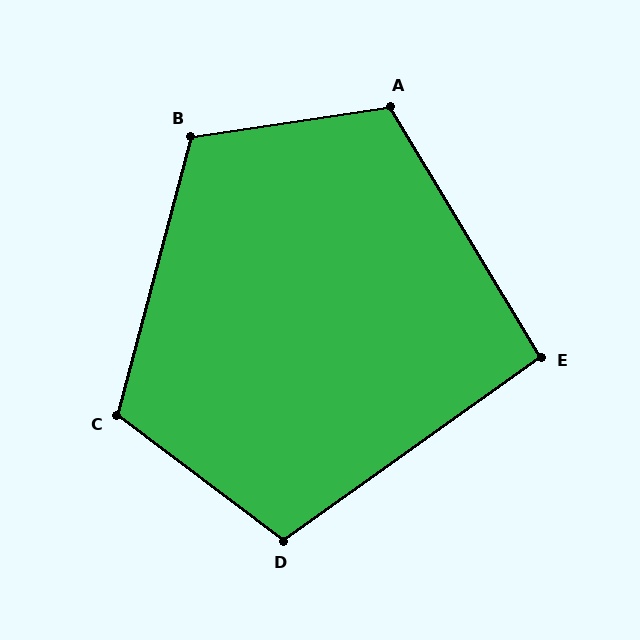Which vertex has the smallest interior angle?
E, at approximately 95 degrees.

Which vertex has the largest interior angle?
B, at approximately 113 degrees.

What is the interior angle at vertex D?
Approximately 107 degrees (obtuse).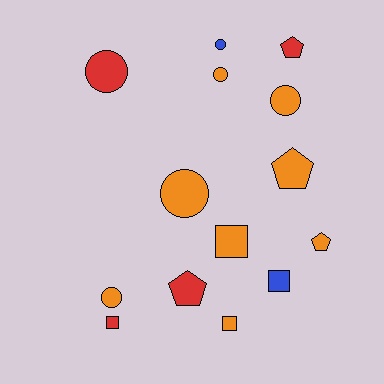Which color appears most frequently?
Orange, with 8 objects.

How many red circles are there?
There is 1 red circle.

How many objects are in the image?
There are 14 objects.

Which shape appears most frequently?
Circle, with 6 objects.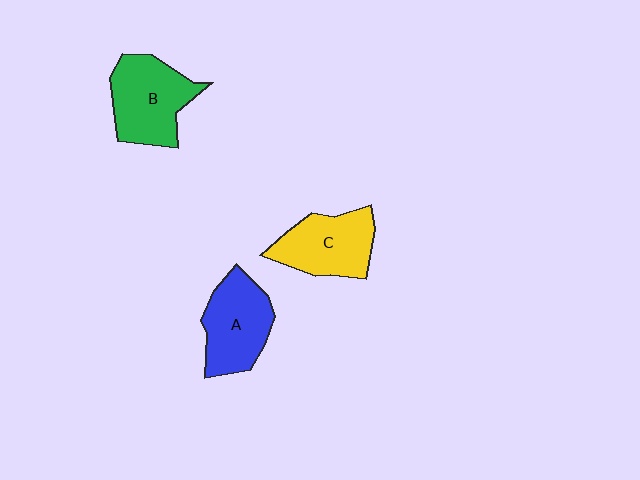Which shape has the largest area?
Shape B (green).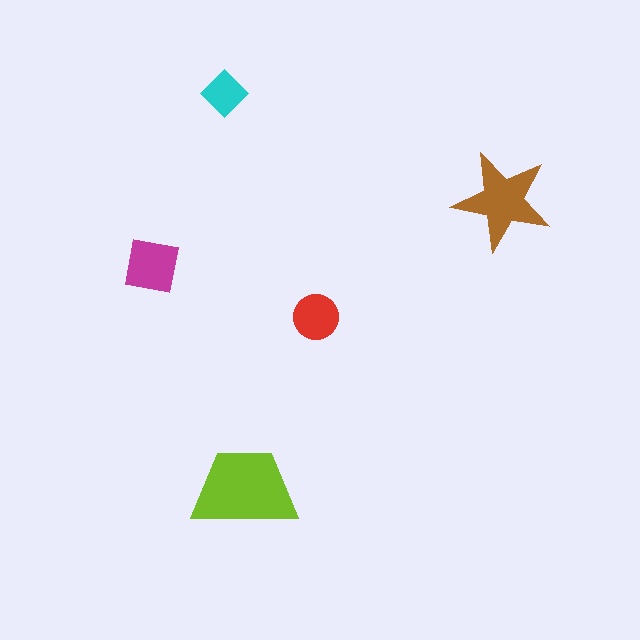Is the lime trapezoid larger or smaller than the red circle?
Larger.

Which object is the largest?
The lime trapezoid.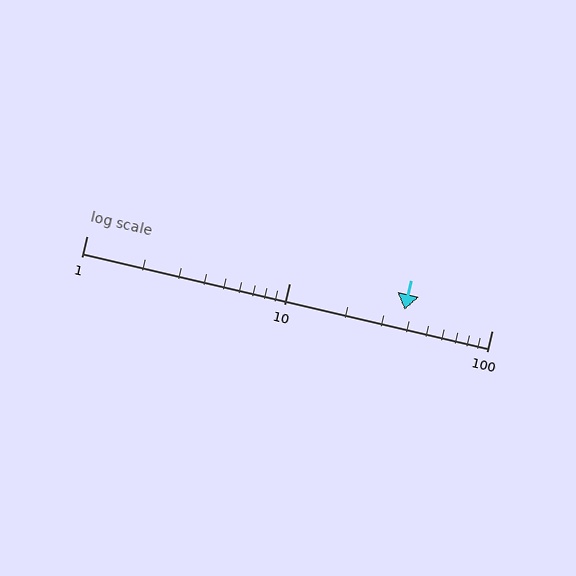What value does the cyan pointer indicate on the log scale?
The pointer indicates approximately 37.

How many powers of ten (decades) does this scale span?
The scale spans 2 decades, from 1 to 100.